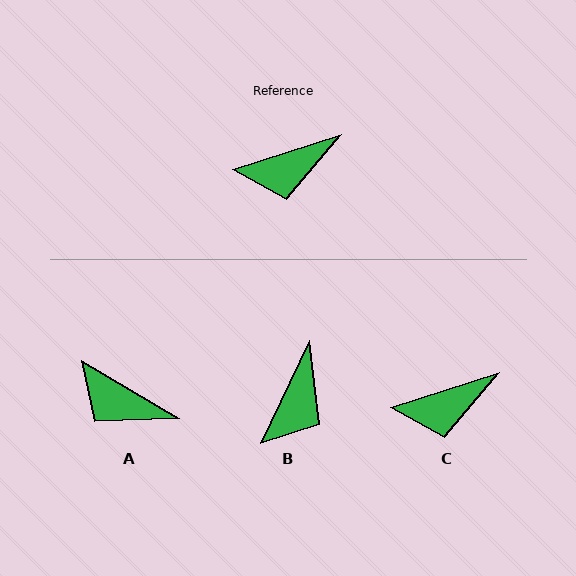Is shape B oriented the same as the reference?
No, it is off by about 47 degrees.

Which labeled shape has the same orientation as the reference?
C.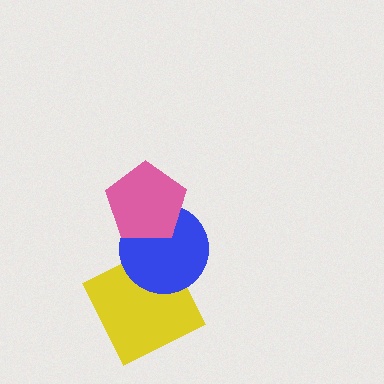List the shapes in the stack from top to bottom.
From top to bottom: the pink pentagon, the blue circle, the yellow square.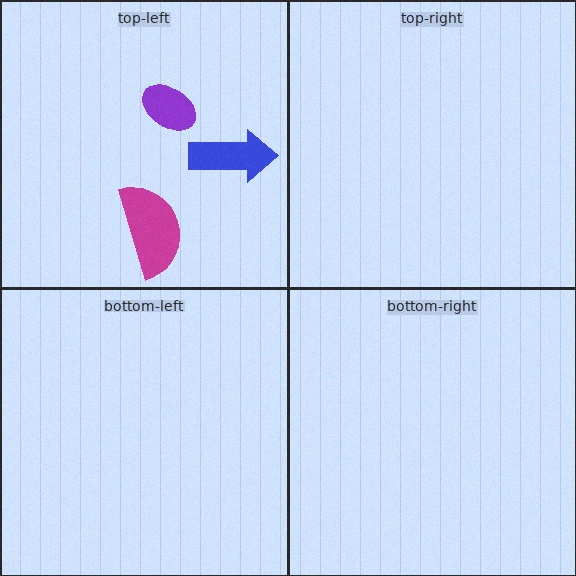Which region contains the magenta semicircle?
The top-left region.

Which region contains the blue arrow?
The top-left region.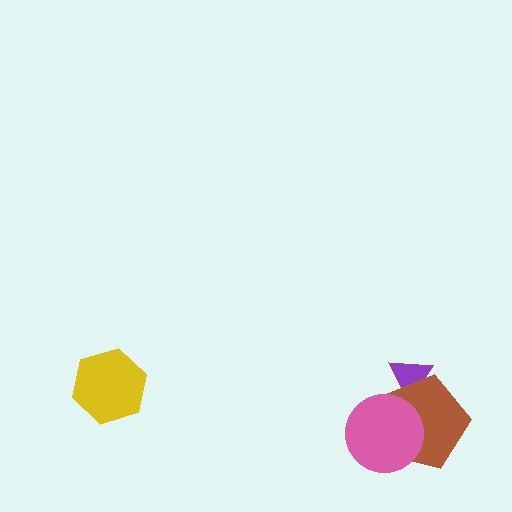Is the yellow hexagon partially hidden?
No, no other shape covers it.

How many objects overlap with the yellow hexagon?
0 objects overlap with the yellow hexagon.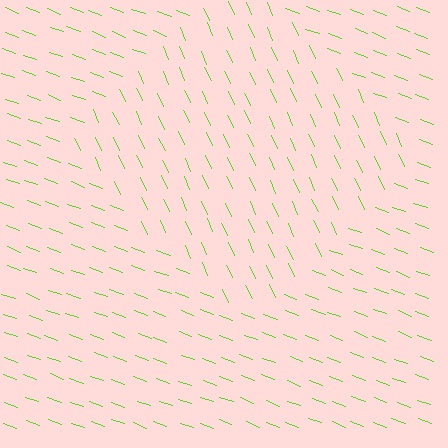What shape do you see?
I see a diamond.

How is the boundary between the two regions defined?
The boundary is defined purely by a change in line orientation (approximately 45 degrees difference). All lines are the same color and thickness.